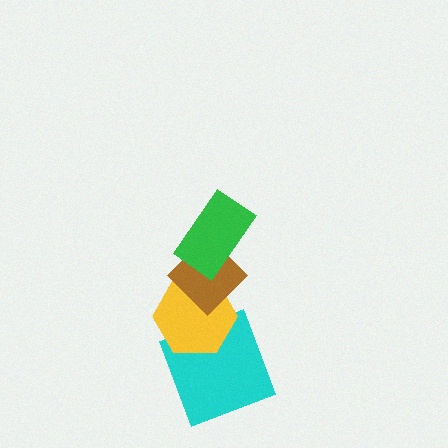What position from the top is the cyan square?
The cyan square is 4th from the top.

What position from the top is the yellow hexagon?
The yellow hexagon is 3rd from the top.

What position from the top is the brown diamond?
The brown diamond is 2nd from the top.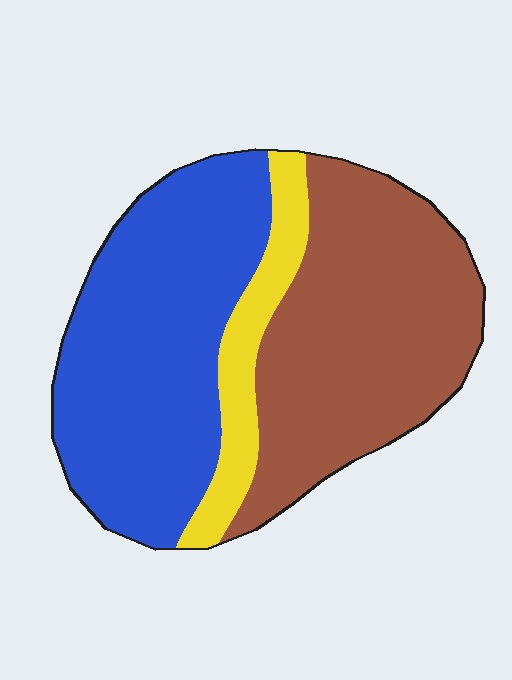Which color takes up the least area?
Yellow, at roughly 10%.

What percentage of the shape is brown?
Brown takes up about two fifths (2/5) of the shape.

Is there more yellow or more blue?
Blue.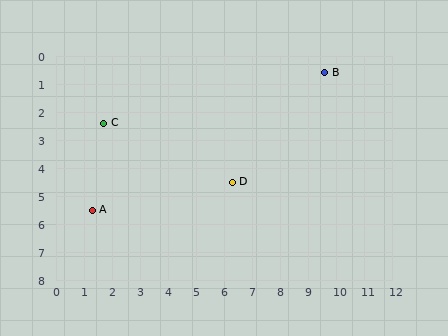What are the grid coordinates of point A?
Point A is at approximately (1.3, 5.5).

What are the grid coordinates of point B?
Point B is at approximately (9.6, 0.6).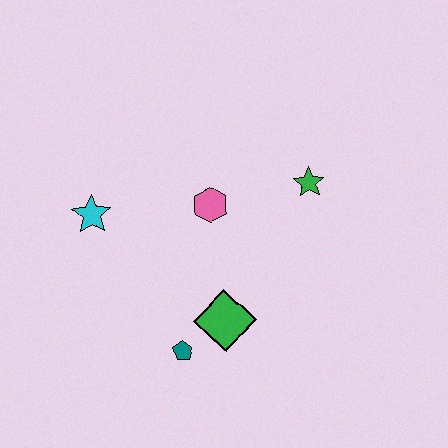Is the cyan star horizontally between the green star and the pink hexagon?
No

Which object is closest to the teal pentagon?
The green diamond is closest to the teal pentagon.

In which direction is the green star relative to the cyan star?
The green star is to the right of the cyan star.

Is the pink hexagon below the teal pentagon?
No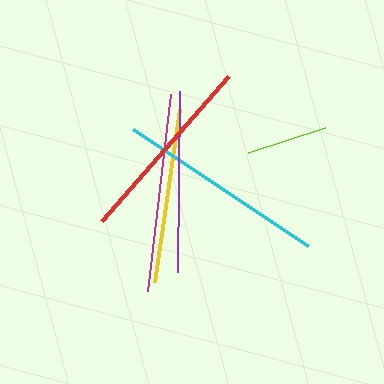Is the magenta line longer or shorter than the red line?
The magenta line is longer than the red line.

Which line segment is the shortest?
The lime line is the shortest at approximately 81 pixels.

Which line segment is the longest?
The cyan line is the longest at approximately 211 pixels.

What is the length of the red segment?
The red segment is approximately 192 pixels long.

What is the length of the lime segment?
The lime segment is approximately 81 pixels long.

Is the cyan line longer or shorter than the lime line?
The cyan line is longer than the lime line.